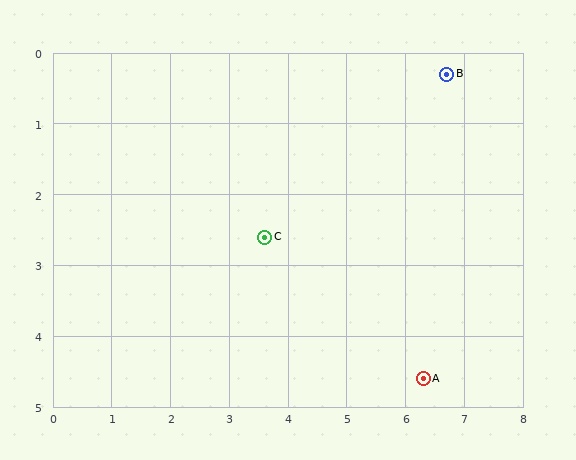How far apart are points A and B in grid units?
Points A and B are about 4.3 grid units apart.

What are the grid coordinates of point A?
Point A is at approximately (6.3, 4.6).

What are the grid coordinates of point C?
Point C is at approximately (3.6, 2.6).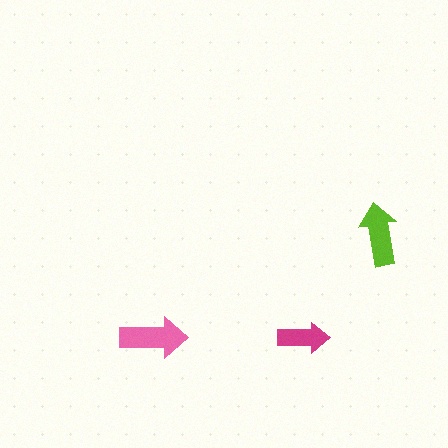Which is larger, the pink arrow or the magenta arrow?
The pink one.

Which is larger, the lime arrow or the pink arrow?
The pink one.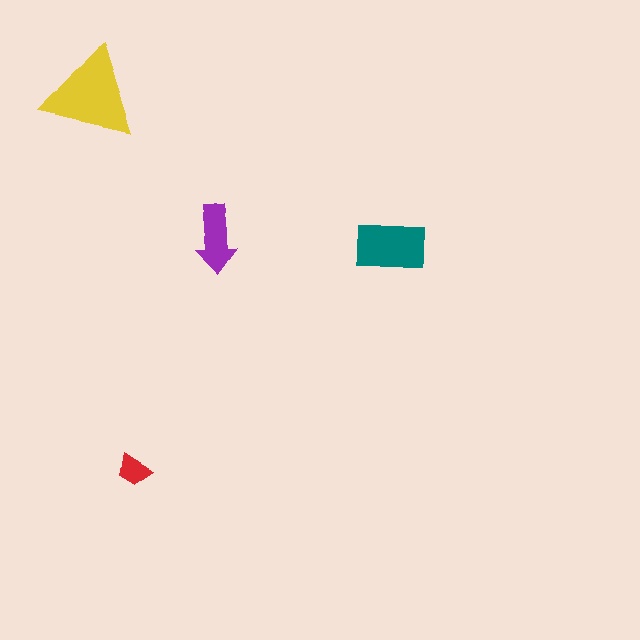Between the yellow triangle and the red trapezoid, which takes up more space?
The yellow triangle.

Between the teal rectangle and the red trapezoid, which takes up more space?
The teal rectangle.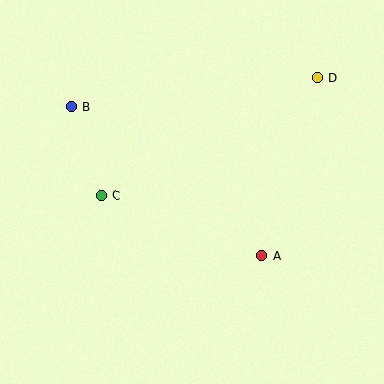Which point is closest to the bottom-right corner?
Point A is closest to the bottom-right corner.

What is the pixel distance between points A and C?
The distance between A and C is 171 pixels.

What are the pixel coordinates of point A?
Point A is at (261, 256).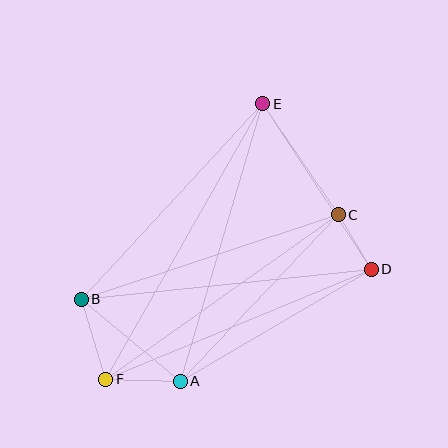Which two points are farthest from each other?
Points E and F are farthest from each other.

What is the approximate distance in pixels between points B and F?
The distance between B and F is approximately 83 pixels.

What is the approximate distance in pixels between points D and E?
The distance between D and E is approximately 198 pixels.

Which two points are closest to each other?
Points C and D are closest to each other.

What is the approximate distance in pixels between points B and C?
The distance between B and C is approximately 271 pixels.